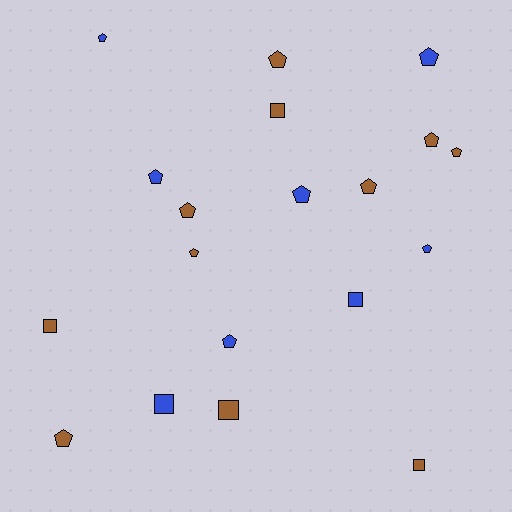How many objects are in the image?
There are 19 objects.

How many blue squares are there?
There are 2 blue squares.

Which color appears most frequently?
Brown, with 11 objects.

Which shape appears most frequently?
Pentagon, with 13 objects.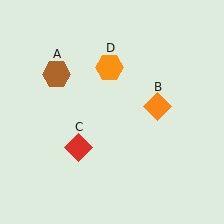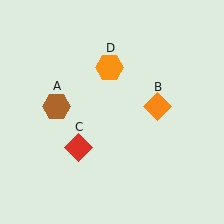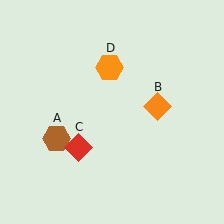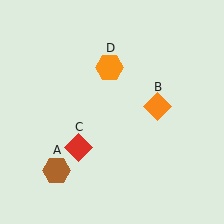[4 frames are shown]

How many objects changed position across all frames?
1 object changed position: brown hexagon (object A).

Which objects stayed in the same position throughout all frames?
Orange diamond (object B) and red diamond (object C) and orange hexagon (object D) remained stationary.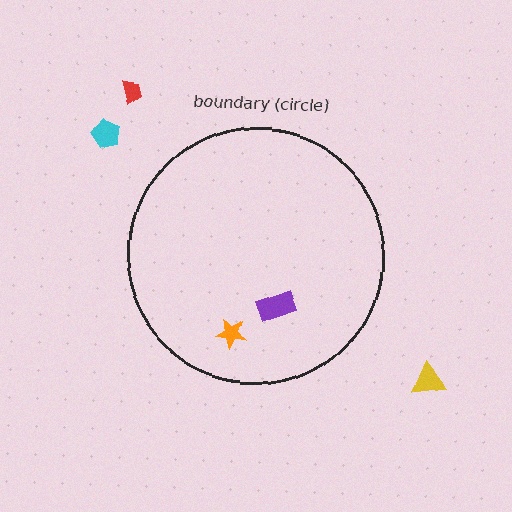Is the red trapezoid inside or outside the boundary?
Outside.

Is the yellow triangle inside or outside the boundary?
Outside.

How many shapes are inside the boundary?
2 inside, 3 outside.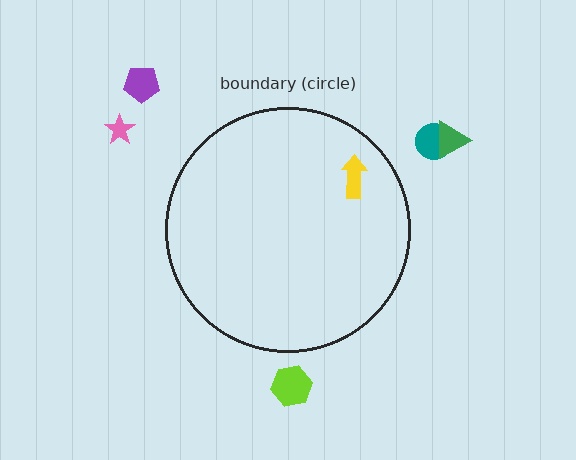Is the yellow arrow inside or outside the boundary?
Inside.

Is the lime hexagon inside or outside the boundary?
Outside.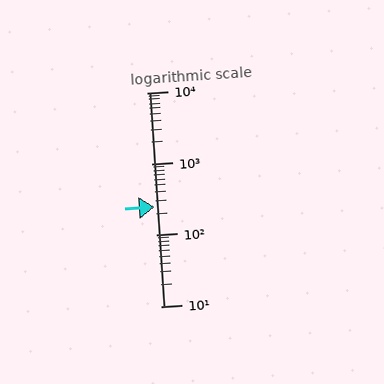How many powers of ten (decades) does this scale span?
The scale spans 3 decades, from 10 to 10000.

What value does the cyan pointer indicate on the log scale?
The pointer indicates approximately 250.